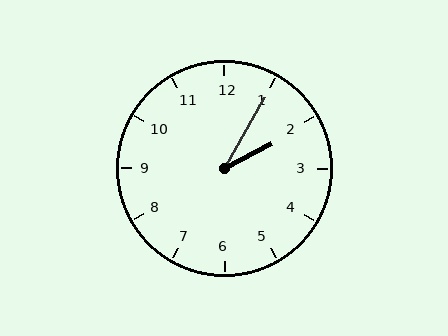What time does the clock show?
2:05.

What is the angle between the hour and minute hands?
Approximately 32 degrees.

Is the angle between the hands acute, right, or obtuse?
It is acute.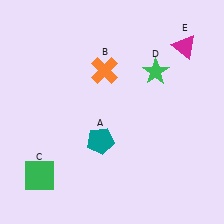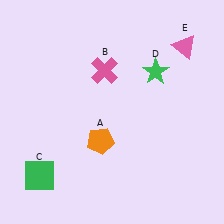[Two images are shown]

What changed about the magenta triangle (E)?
In Image 1, E is magenta. In Image 2, it changed to pink.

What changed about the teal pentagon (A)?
In Image 1, A is teal. In Image 2, it changed to orange.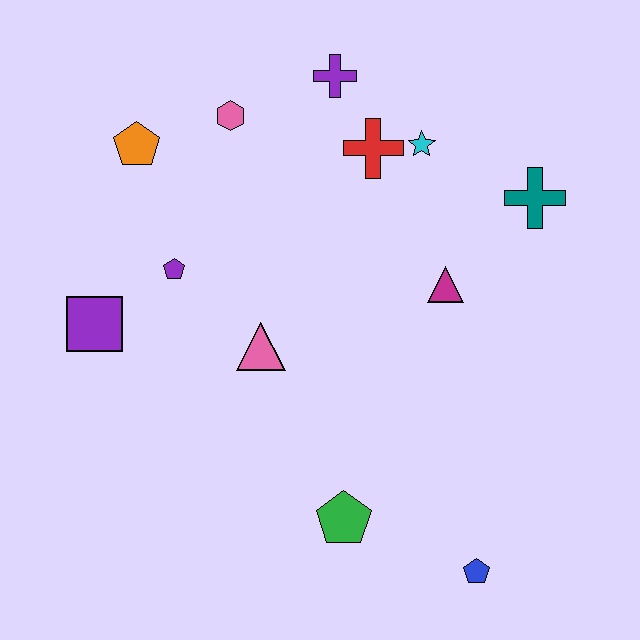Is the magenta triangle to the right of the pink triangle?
Yes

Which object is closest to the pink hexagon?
The orange pentagon is closest to the pink hexagon.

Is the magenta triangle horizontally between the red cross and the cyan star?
No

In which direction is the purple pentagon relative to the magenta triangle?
The purple pentagon is to the left of the magenta triangle.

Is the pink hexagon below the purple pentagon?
No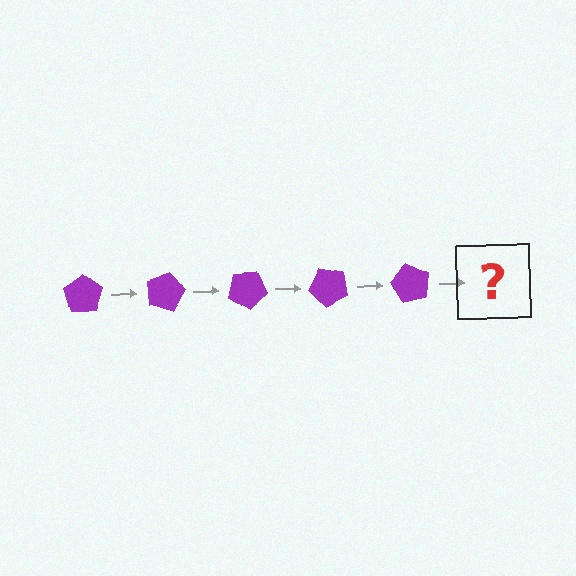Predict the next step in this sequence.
The next step is a purple pentagon rotated 75 degrees.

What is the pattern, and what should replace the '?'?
The pattern is that the pentagon rotates 15 degrees each step. The '?' should be a purple pentagon rotated 75 degrees.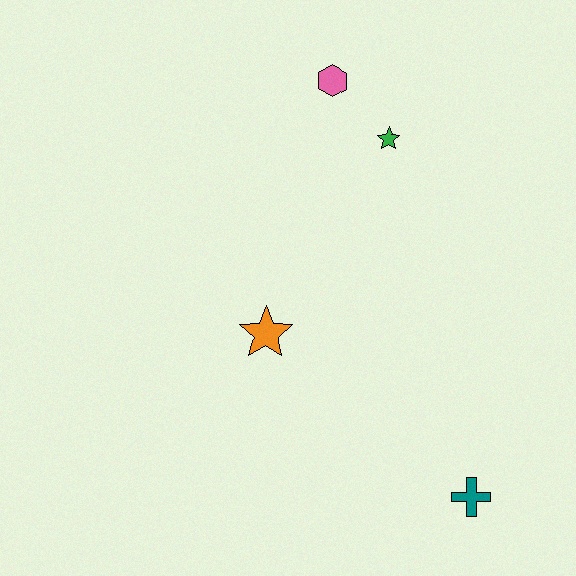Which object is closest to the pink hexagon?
The green star is closest to the pink hexagon.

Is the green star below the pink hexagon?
Yes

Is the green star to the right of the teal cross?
No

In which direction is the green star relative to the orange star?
The green star is above the orange star.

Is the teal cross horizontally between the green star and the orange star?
No